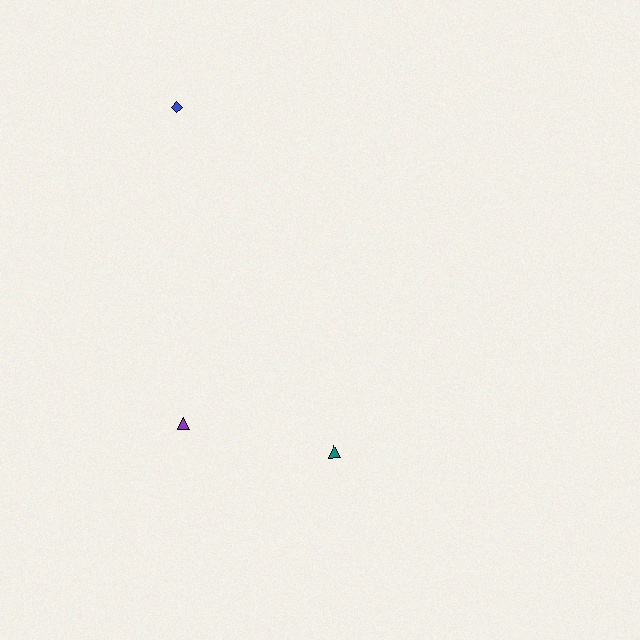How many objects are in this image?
There are 3 objects.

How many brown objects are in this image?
There are no brown objects.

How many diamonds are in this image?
There is 1 diamond.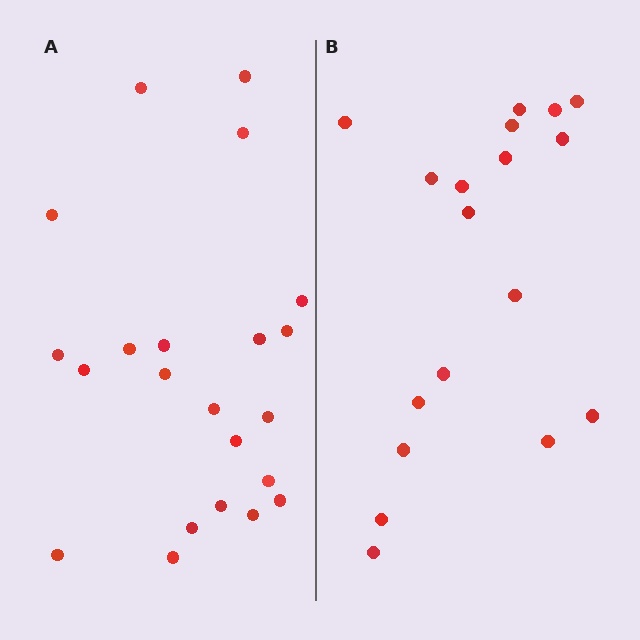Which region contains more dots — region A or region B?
Region A (the left region) has more dots.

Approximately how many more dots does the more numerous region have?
Region A has about 4 more dots than region B.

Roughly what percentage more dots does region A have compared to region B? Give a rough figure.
About 20% more.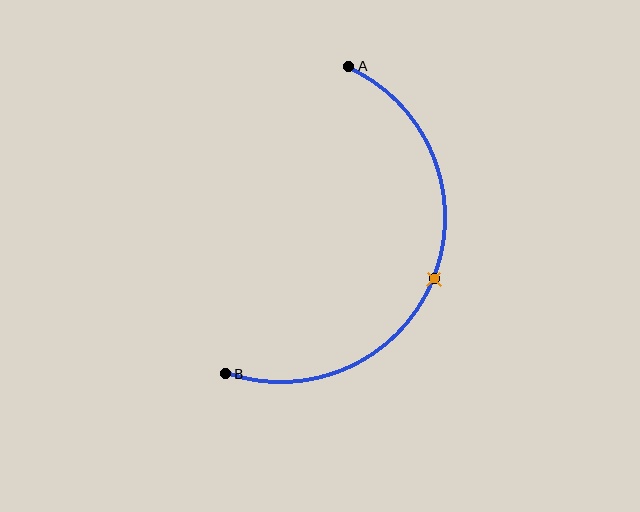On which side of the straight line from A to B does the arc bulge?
The arc bulges to the right of the straight line connecting A and B.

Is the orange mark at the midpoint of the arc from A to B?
Yes. The orange mark lies on the arc at equal arc-length from both A and B — it is the arc midpoint.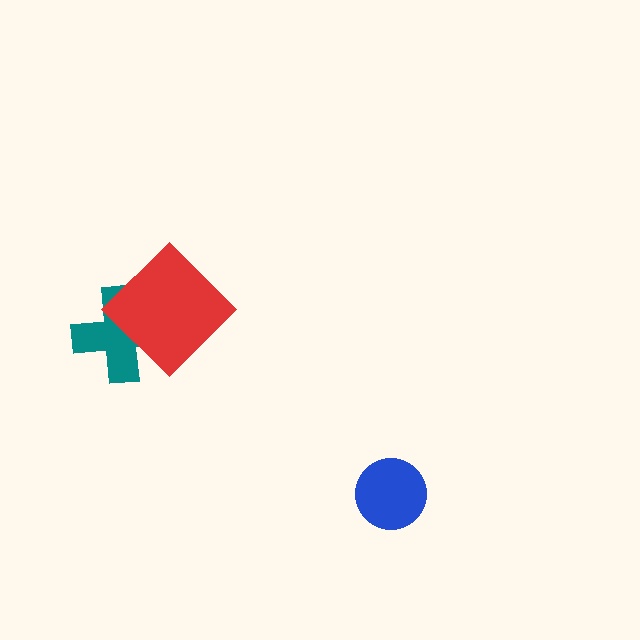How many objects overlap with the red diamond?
1 object overlaps with the red diamond.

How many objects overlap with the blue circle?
0 objects overlap with the blue circle.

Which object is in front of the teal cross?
The red diamond is in front of the teal cross.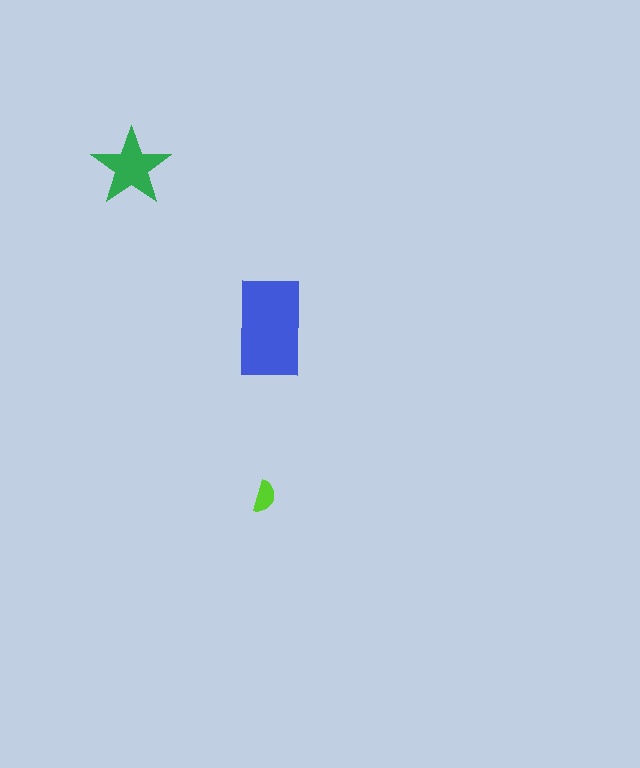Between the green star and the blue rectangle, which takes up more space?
The blue rectangle.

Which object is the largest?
The blue rectangle.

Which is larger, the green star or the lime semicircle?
The green star.